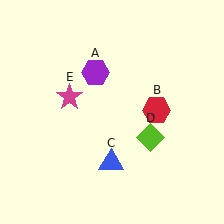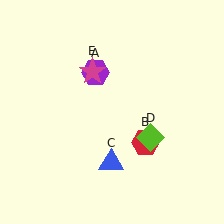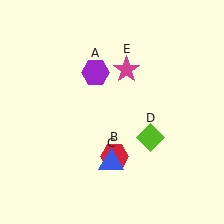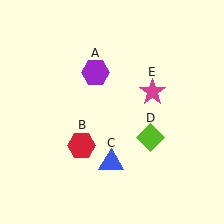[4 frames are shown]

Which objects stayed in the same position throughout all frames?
Purple hexagon (object A) and blue triangle (object C) and lime diamond (object D) remained stationary.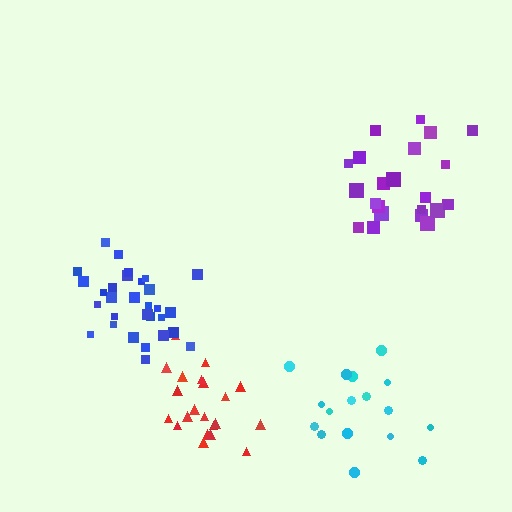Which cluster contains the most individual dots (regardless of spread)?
Blue (30).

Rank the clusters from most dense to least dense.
blue, red, purple, cyan.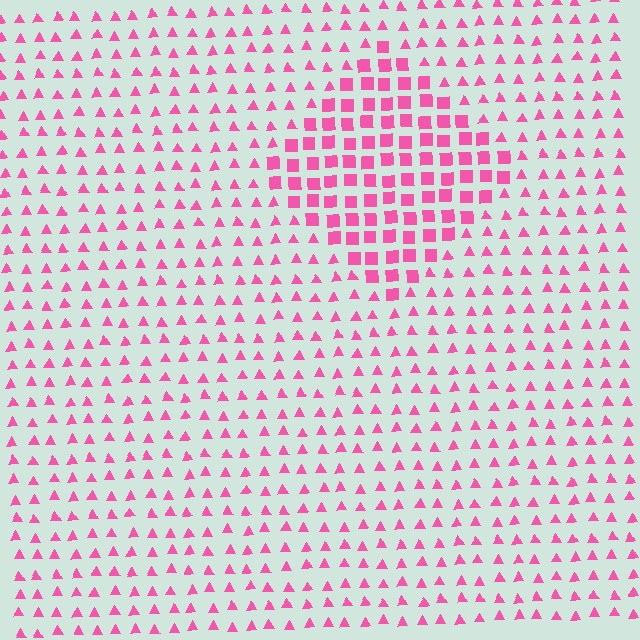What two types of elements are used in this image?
The image uses squares inside the diamond region and triangles outside it.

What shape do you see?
I see a diamond.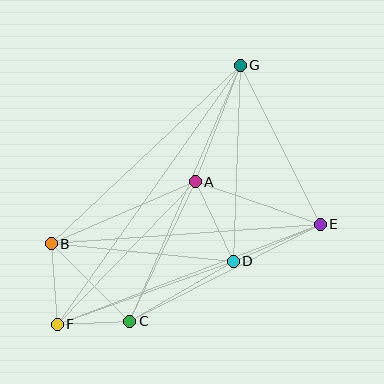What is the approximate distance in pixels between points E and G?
The distance between E and G is approximately 178 pixels.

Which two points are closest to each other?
Points C and F are closest to each other.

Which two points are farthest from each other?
Points F and G are farthest from each other.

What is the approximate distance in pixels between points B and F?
The distance between B and F is approximately 81 pixels.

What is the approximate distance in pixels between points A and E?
The distance between A and E is approximately 132 pixels.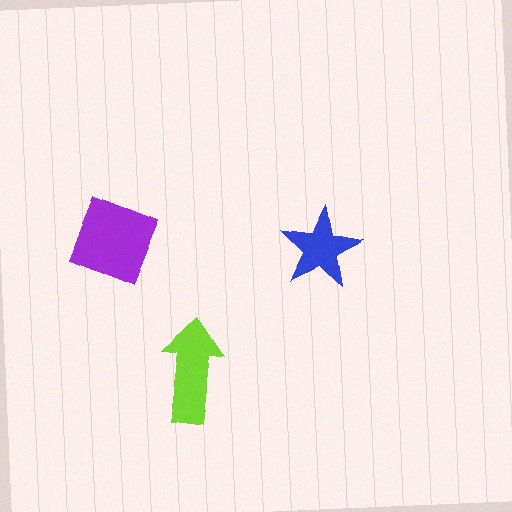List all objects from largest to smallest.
The purple diamond, the lime arrow, the blue star.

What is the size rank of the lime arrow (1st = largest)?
2nd.